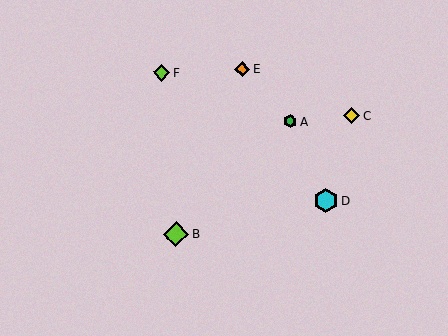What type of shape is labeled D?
Shape D is a cyan hexagon.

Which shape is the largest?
The lime diamond (labeled B) is the largest.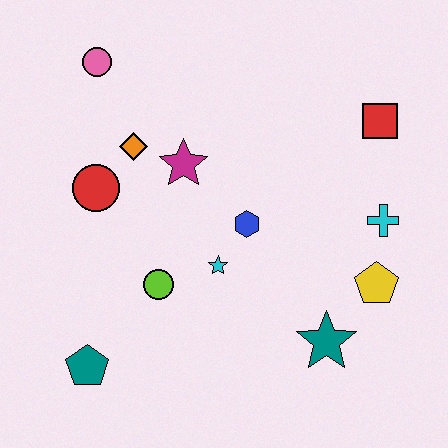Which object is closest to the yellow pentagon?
The cyan cross is closest to the yellow pentagon.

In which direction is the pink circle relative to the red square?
The pink circle is to the left of the red square.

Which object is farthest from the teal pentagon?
The red square is farthest from the teal pentagon.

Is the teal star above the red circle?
No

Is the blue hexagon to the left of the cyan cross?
Yes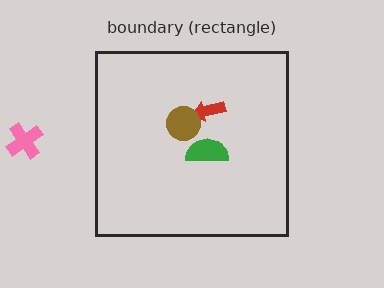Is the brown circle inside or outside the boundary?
Inside.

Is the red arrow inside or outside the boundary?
Inside.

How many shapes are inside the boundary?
3 inside, 1 outside.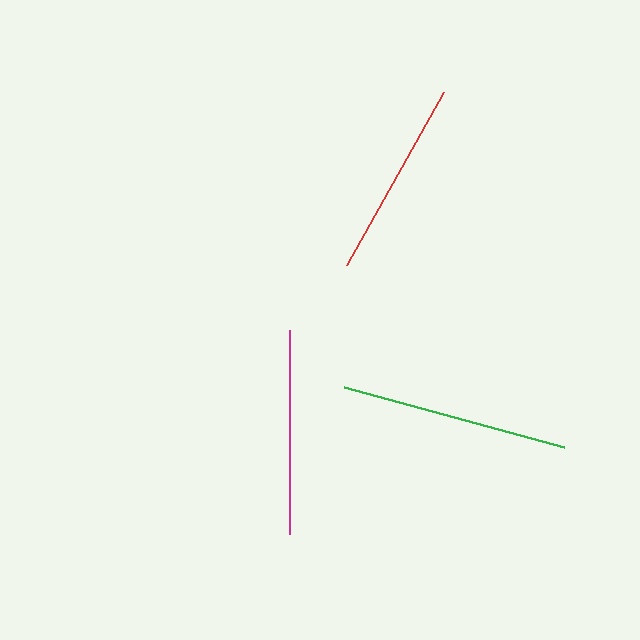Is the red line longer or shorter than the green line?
The green line is longer than the red line.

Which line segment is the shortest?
The red line is the shortest at approximately 198 pixels.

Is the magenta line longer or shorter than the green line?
The green line is longer than the magenta line.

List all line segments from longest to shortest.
From longest to shortest: green, magenta, red.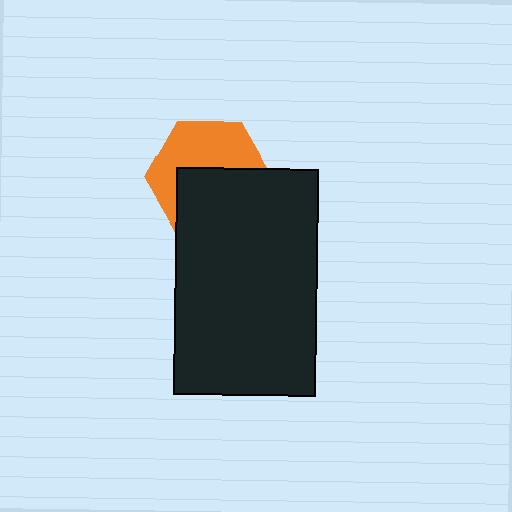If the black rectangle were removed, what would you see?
You would see the complete orange hexagon.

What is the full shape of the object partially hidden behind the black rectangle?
The partially hidden object is an orange hexagon.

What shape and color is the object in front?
The object in front is a black rectangle.